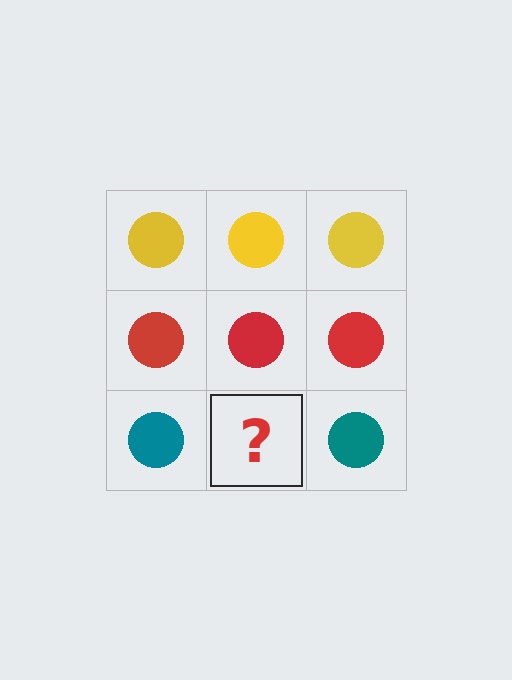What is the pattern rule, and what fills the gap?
The rule is that each row has a consistent color. The gap should be filled with a teal circle.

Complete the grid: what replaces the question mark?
The question mark should be replaced with a teal circle.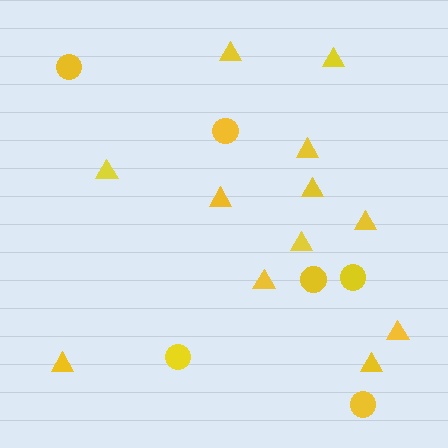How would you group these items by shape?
There are 2 groups: one group of circles (6) and one group of triangles (12).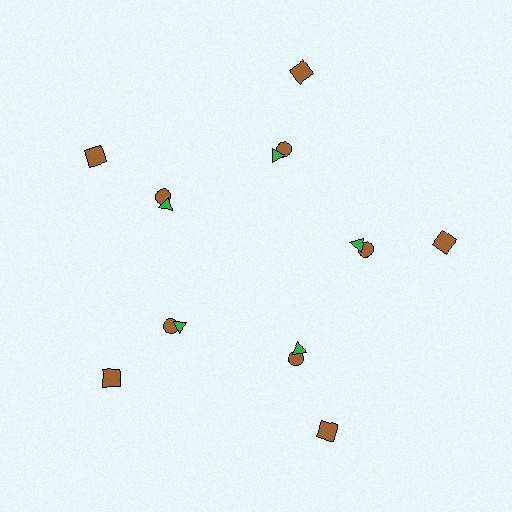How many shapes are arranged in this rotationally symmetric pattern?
There are 15 shapes, arranged in 5 groups of 3.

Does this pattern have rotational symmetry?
Yes, this pattern has 5-fold rotational symmetry. It looks the same after rotating 72 degrees around the center.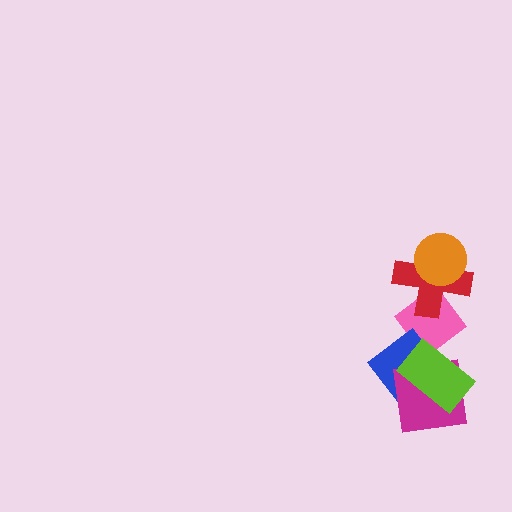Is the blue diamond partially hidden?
Yes, it is partially covered by another shape.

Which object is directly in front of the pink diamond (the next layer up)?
The blue diamond is directly in front of the pink diamond.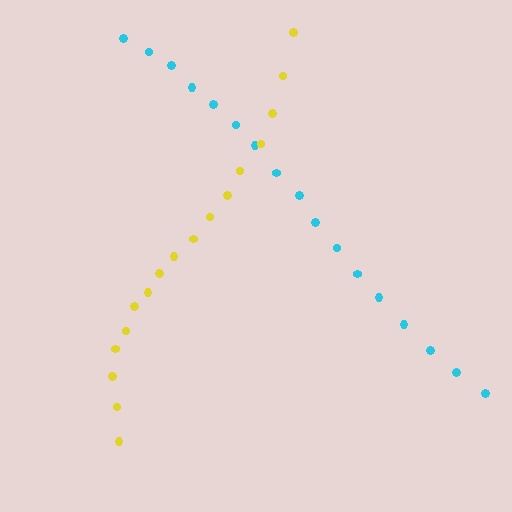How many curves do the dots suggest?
There are 2 distinct paths.